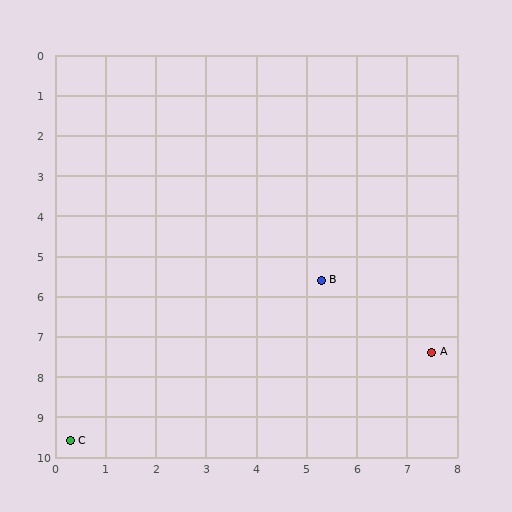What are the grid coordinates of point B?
Point B is at approximately (5.3, 5.6).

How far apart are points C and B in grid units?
Points C and B are about 6.4 grid units apart.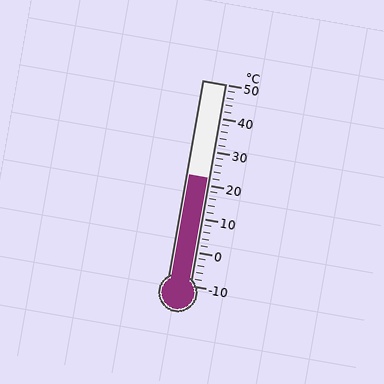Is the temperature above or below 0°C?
The temperature is above 0°C.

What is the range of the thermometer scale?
The thermometer scale ranges from -10°C to 50°C.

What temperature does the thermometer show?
The thermometer shows approximately 22°C.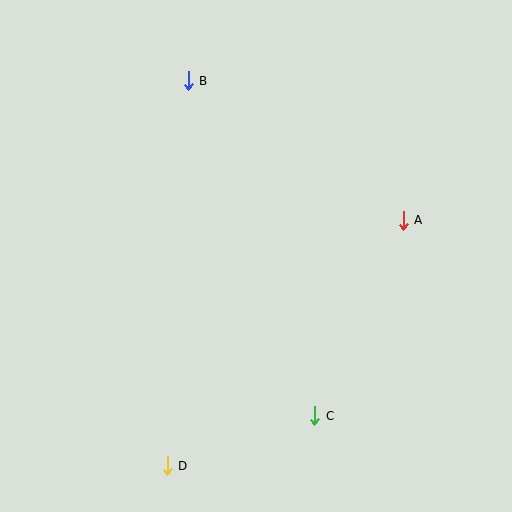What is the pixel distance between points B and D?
The distance between B and D is 386 pixels.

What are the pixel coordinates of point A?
Point A is at (403, 220).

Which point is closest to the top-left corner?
Point B is closest to the top-left corner.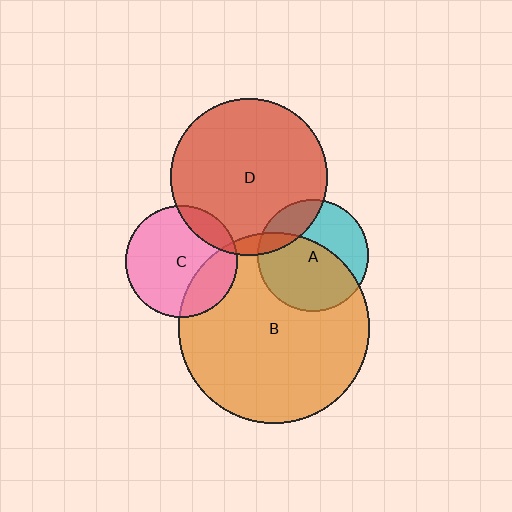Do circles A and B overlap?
Yes.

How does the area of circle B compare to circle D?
Approximately 1.5 times.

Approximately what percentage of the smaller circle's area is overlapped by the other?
Approximately 60%.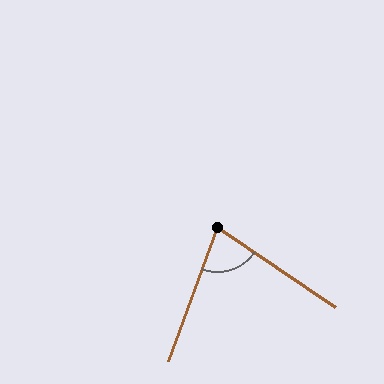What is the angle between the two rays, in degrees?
Approximately 76 degrees.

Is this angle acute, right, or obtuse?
It is acute.